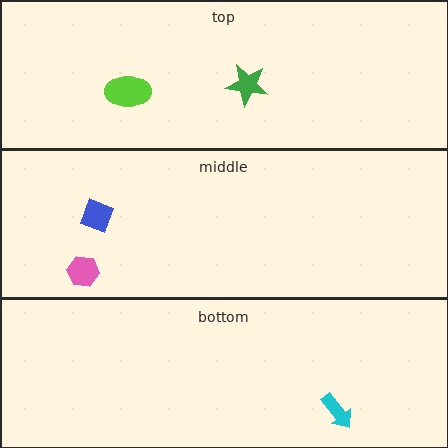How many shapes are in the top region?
2.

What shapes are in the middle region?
The blue diamond, the pink hexagon.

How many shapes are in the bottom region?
1.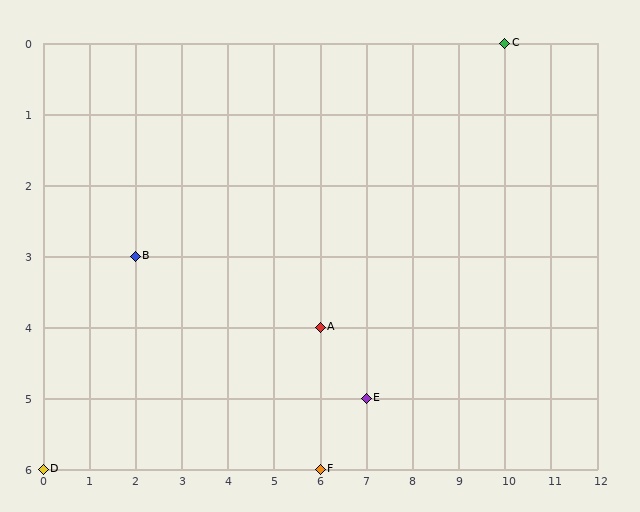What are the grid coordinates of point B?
Point B is at grid coordinates (2, 3).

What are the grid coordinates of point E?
Point E is at grid coordinates (7, 5).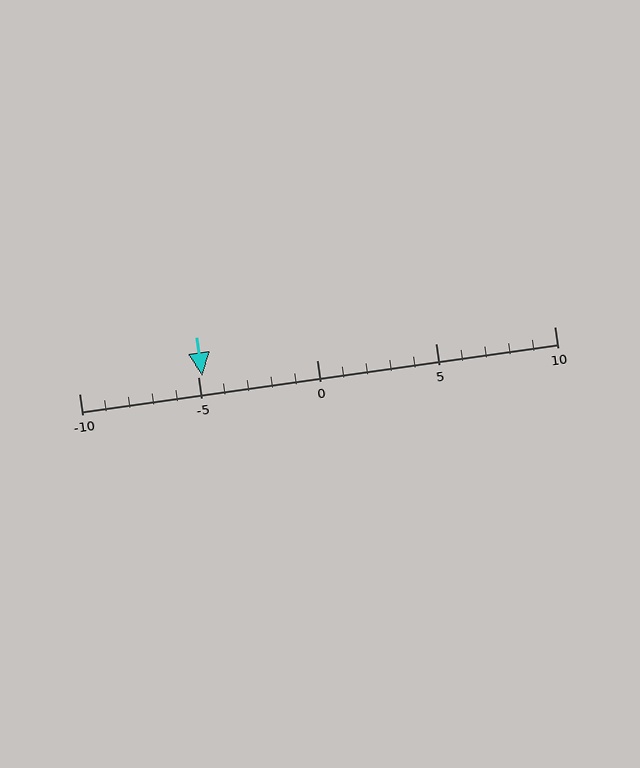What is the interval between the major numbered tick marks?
The major tick marks are spaced 5 units apart.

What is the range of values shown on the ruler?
The ruler shows values from -10 to 10.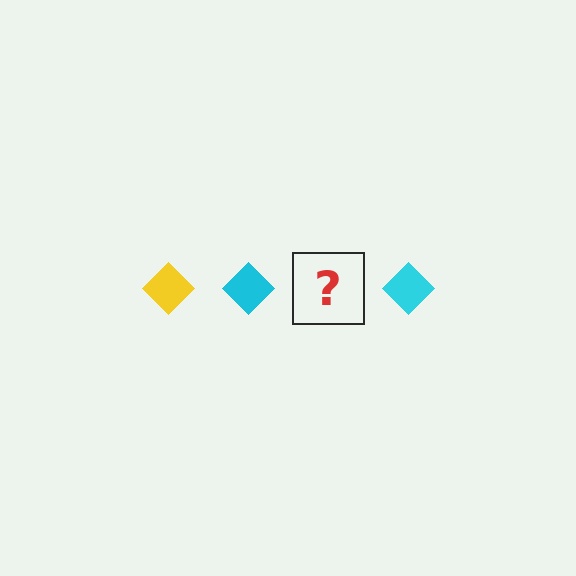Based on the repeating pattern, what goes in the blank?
The blank should be a yellow diamond.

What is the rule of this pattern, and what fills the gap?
The rule is that the pattern cycles through yellow, cyan diamonds. The gap should be filled with a yellow diamond.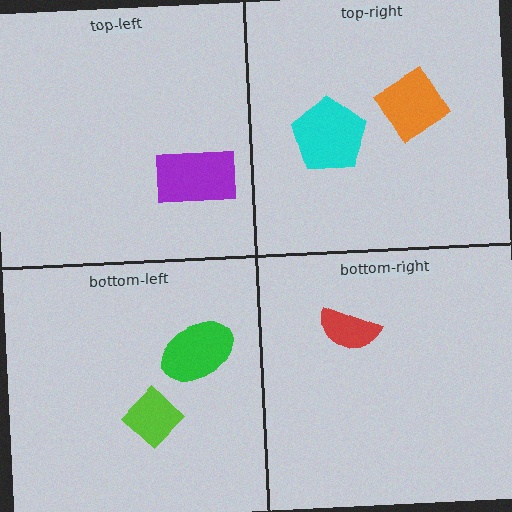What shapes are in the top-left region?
The purple rectangle.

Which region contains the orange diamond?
The top-right region.